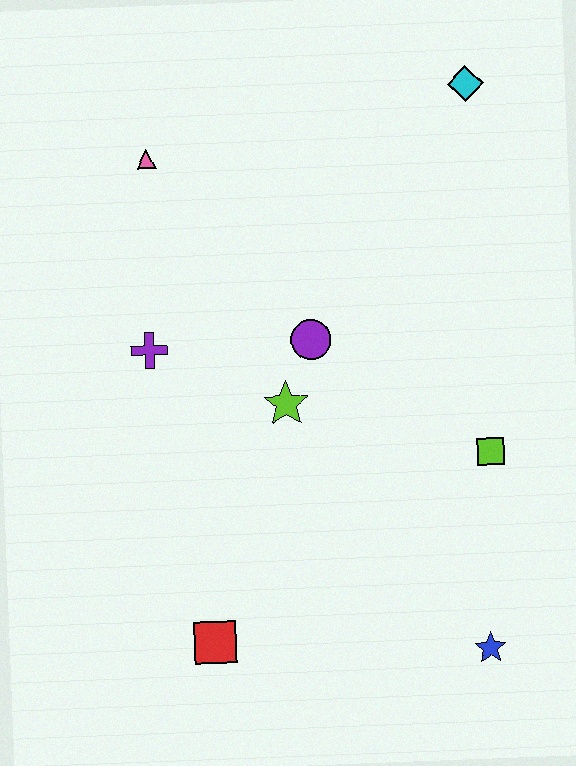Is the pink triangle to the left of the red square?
Yes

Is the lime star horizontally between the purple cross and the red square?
No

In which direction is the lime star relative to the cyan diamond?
The lime star is below the cyan diamond.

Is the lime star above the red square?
Yes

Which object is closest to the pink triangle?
The purple cross is closest to the pink triangle.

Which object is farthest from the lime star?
The cyan diamond is farthest from the lime star.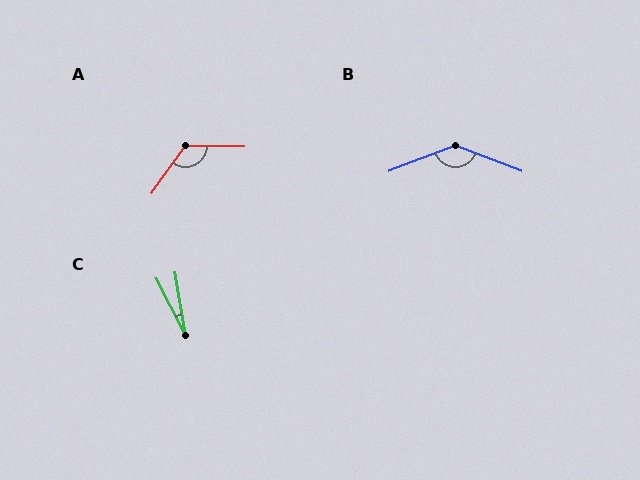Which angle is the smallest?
C, at approximately 18 degrees.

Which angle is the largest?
B, at approximately 138 degrees.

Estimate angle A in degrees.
Approximately 125 degrees.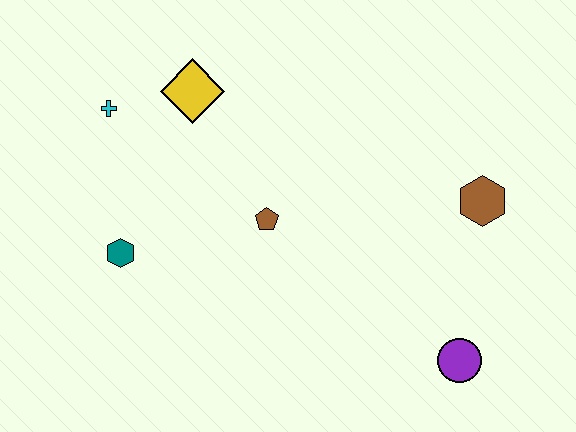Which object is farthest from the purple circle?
The cyan cross is farthest from the purple circle.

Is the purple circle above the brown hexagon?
No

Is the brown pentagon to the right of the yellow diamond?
Yes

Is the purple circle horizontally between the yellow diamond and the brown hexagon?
Yes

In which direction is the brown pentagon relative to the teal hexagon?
The brown pentagon is to the right of the teal hexagon.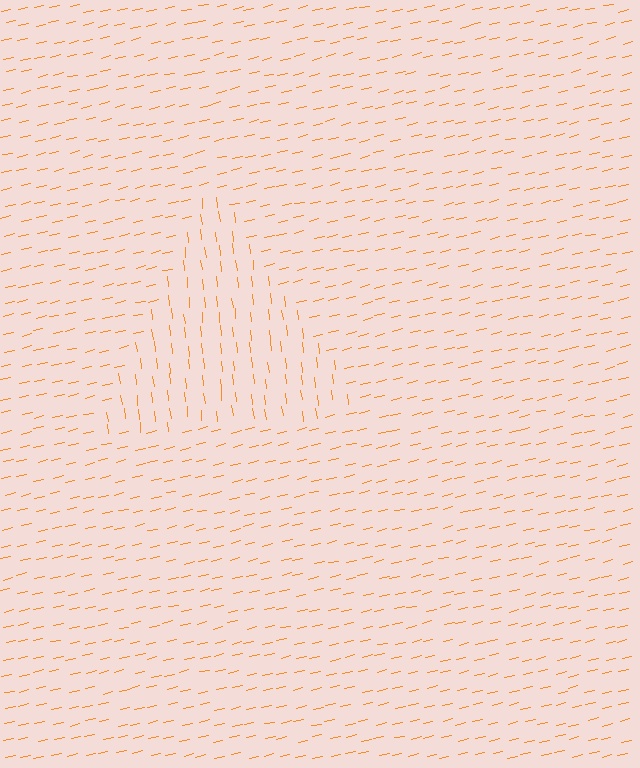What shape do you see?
I see a triangle.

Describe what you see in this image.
The image is filled with small orange line segments. A triangle region in the image has lines oriented differently from the surrounding lines, creating a visible texture boundary.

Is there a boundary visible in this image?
Yes, there is a texture boundary formed by a change in line orientation.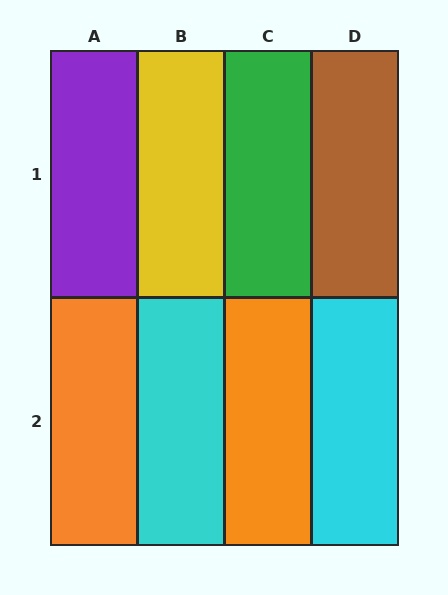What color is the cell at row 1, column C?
Green.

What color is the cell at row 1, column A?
Purple.